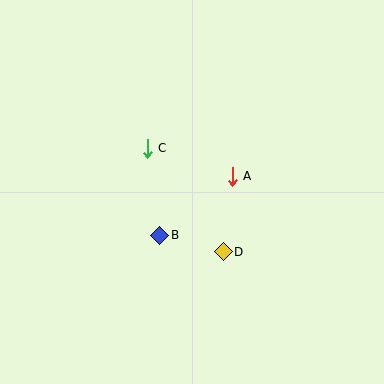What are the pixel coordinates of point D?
Point D is at (223, 252).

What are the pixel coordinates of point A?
Point A is at (232, 176).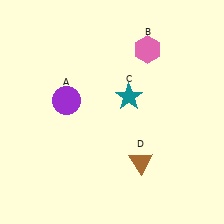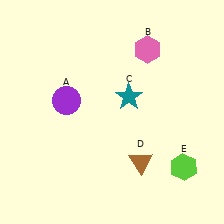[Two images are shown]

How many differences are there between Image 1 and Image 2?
There is 1 difference between the two images.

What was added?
A lime hexagon (E) was added in Image 2.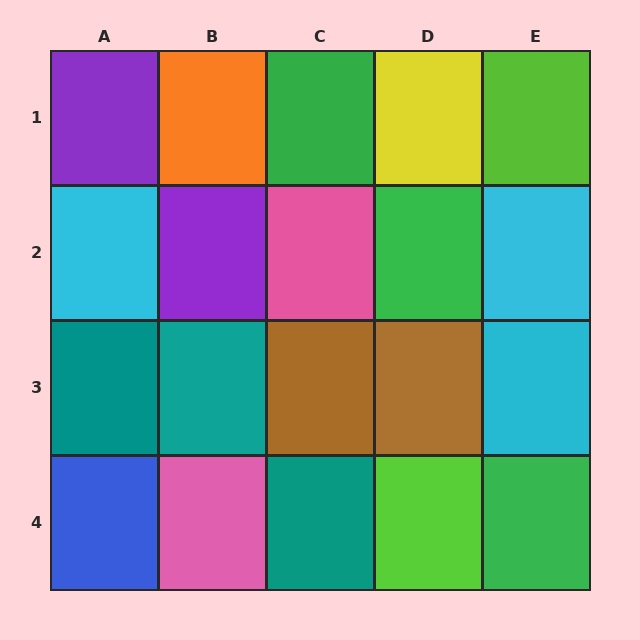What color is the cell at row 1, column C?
Green.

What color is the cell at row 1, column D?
Yellow.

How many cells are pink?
2 cells are pink.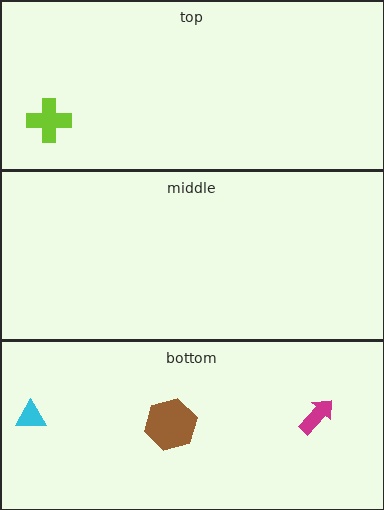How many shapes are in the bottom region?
3.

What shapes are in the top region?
The lime cross.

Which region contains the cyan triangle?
The bottom region.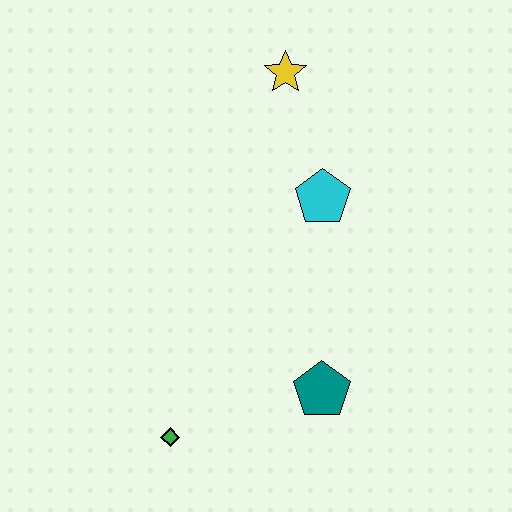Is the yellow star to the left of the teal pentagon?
Yes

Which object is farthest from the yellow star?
The green diamond is farthest from the yellow star.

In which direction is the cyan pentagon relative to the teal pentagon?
The cyan pentagon is above the teal pentagon.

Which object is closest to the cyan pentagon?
The yellow star is closest to the cyan pentagon.